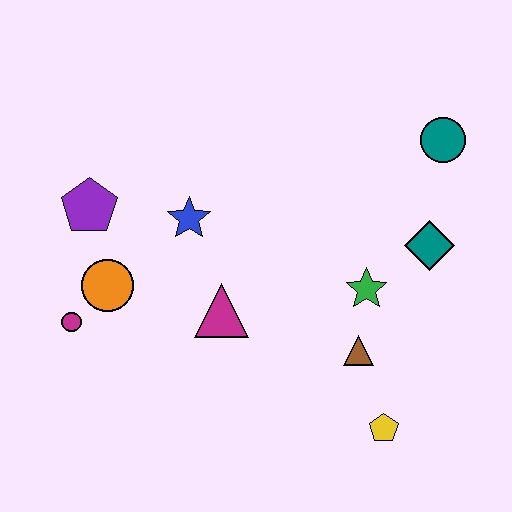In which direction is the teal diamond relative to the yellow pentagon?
The teal diamond is above the yellow pentagon.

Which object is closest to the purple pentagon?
The orange circle is closest to the purple pentagon.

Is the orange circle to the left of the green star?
Yes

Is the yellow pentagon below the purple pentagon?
Yes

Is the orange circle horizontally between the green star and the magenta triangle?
No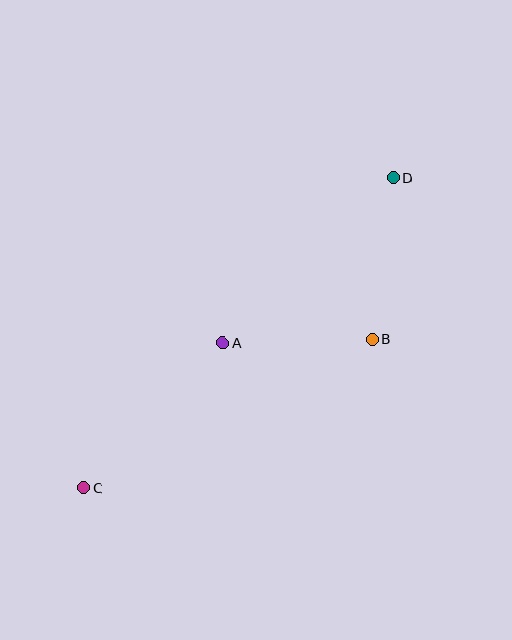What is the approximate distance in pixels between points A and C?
The distance between A and C is approximately 201 pixels.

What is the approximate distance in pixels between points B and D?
The distance between B and D is approximately 162 pixels.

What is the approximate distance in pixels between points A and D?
The distance between A and D is approximately 237 pixels.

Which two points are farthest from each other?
Points C and D are farthest from each other.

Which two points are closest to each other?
Points A and B are closest to each other.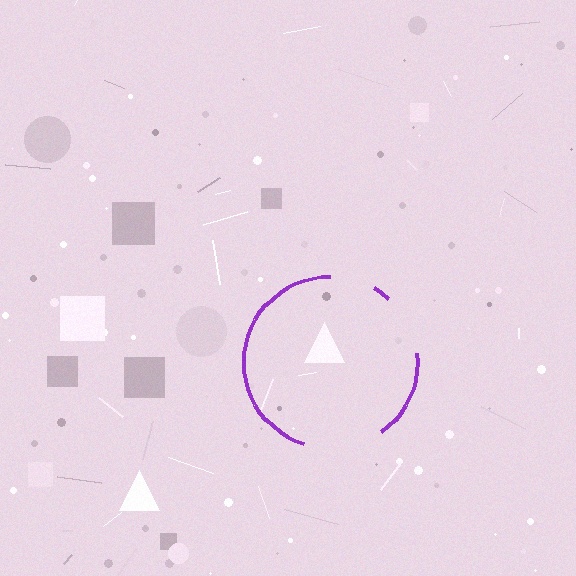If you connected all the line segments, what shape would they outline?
They would outline a circle.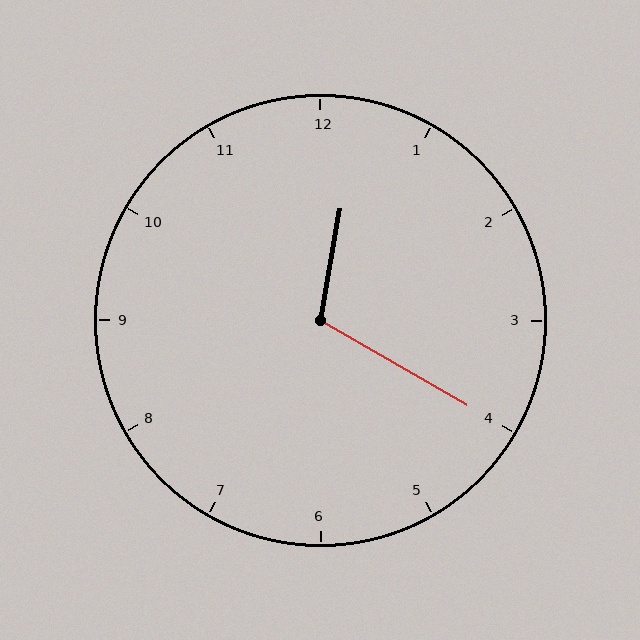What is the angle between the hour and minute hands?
Approximately 110 degrees.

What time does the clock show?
12:20.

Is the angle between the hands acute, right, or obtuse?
It is obtuse.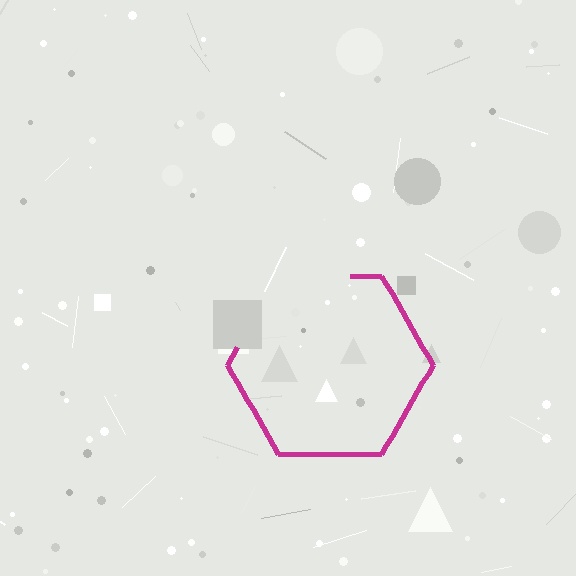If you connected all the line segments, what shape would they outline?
They would outline a hexagon.